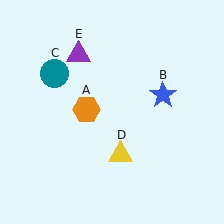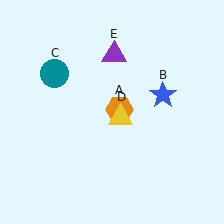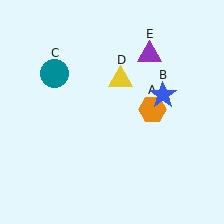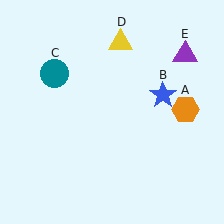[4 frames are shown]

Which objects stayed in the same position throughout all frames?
Blue star (object B) and teal circle (object C) remained stationary.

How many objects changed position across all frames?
3 objects changed position: orange hexagon (object A), yellow triangle (object D), purple triangle (object E).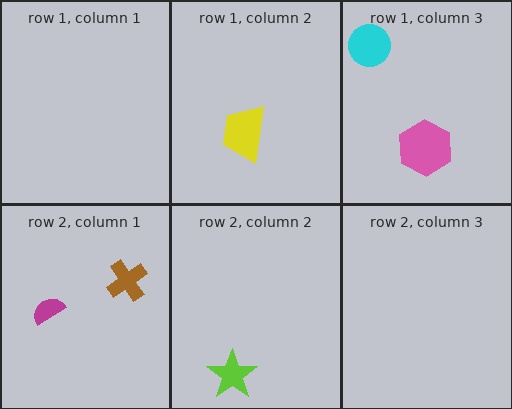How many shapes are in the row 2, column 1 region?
2.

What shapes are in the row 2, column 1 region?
The brown cross, the magenta semicircle.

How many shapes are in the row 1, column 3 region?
2.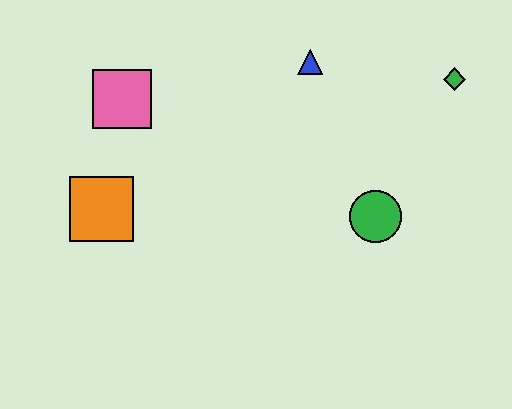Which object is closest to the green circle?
The green diamond is closest to the green circle.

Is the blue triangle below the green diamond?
No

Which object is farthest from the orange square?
The green diamond is farthest from the orange square.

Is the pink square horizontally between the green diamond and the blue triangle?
No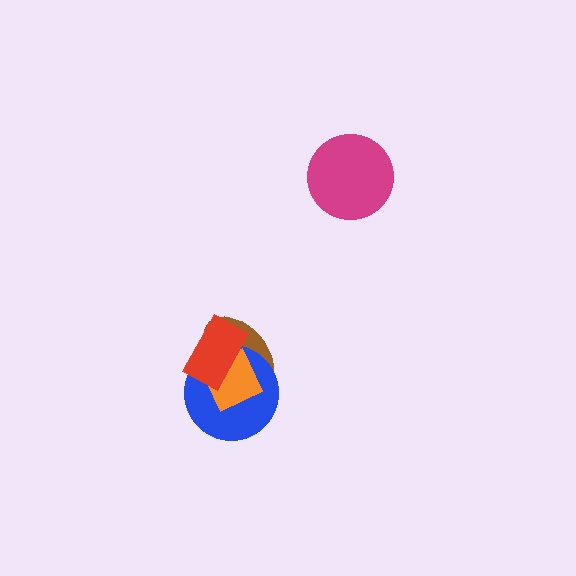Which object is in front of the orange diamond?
The red rectangle is in front of the orange diamond.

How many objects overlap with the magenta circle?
0 objects overlap with the magenta circle.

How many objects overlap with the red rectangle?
3 objects overlap with the red rectangle.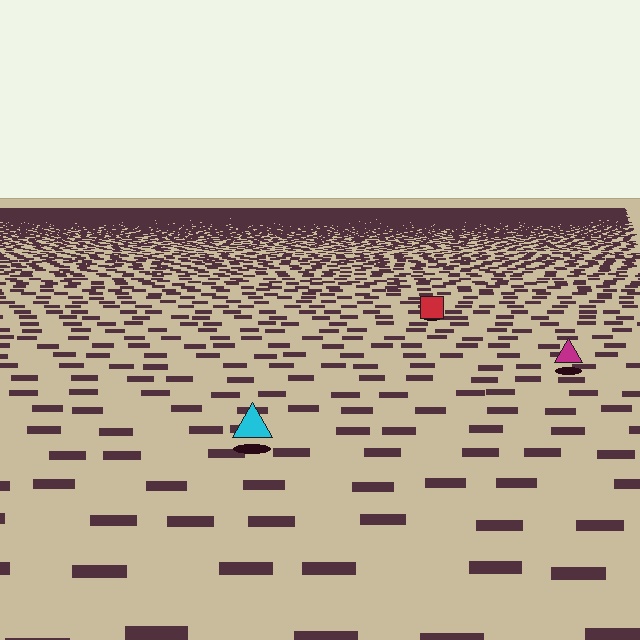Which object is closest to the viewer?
The cyan triangle is closest. The texture marks near it are larger and more spread out.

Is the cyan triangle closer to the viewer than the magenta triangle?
Yes. The cyan triangle is closer — you can tell from the texture gradient: the ground texture is coarser near it.